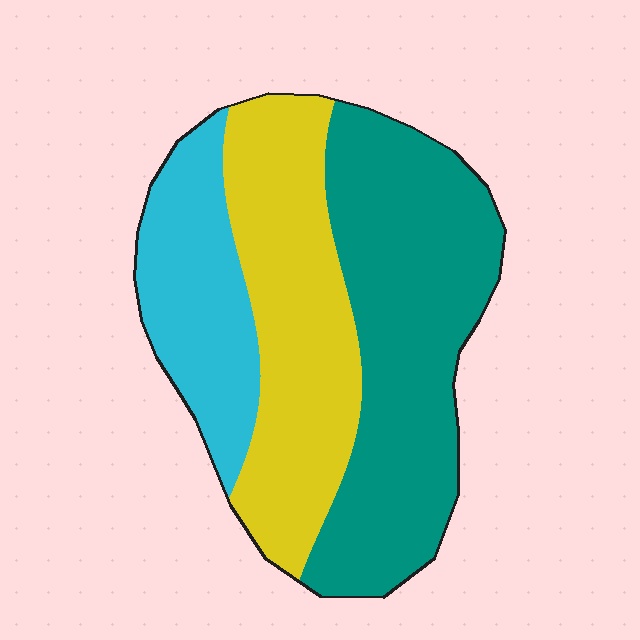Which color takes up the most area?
Teal, at roughly 45%.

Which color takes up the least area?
Cyan, at roughly 20%.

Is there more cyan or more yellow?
Yellow.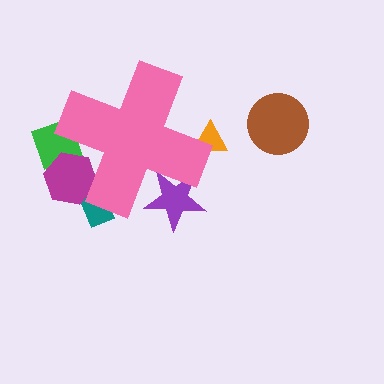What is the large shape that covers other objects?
A pink cross.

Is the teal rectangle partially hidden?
Yes, the teal rectangle is partially hidden behind the pink cross.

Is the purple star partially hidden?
Yes, the purple star is partially hidden behind the pink cross.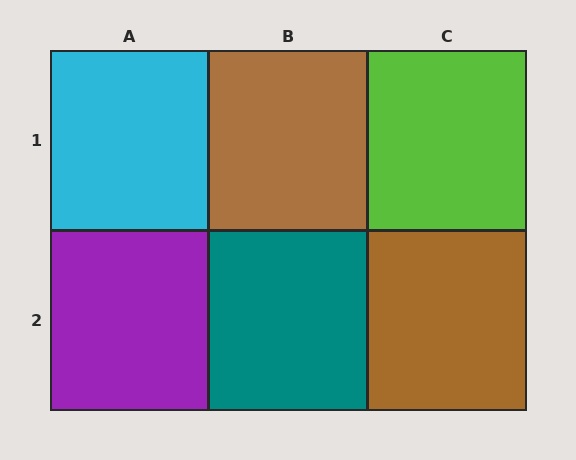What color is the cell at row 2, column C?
Brown.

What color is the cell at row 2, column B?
Teal.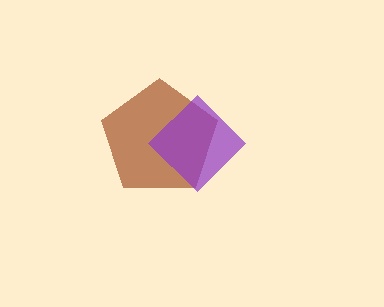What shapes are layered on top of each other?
The layered shapes are: a brown pentagon, a purple diamond.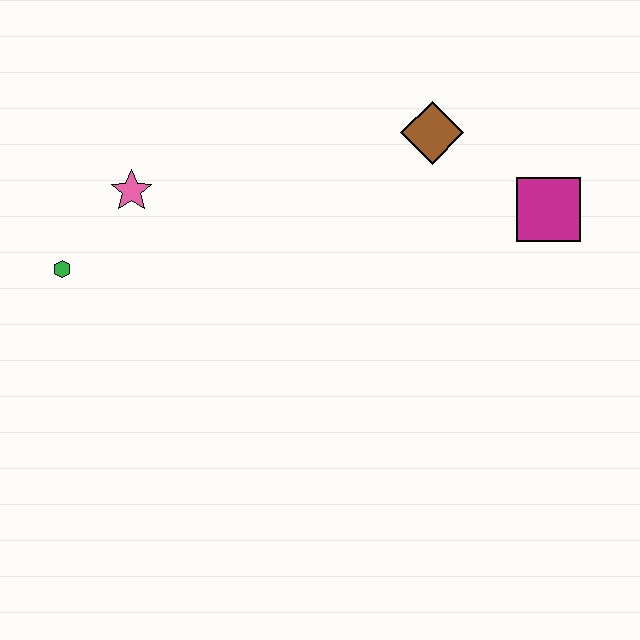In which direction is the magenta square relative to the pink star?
The magenta square is to the right of the pink star.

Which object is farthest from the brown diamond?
The green hexagon is farthest from the brown diamond.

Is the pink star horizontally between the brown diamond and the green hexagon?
Yes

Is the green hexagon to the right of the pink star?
No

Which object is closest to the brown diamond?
The magenta square is closest to the brown diamond.